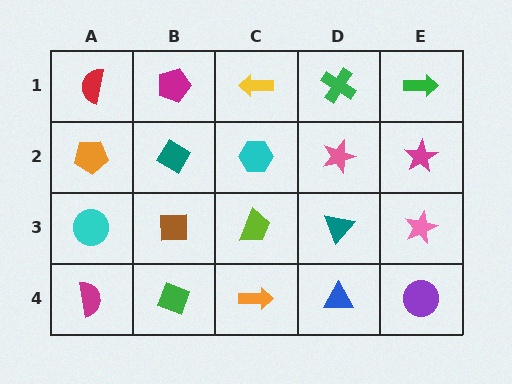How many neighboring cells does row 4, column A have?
2.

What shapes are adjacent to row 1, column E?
A magenta star (row 2, column E), a green cross (row 1, column D).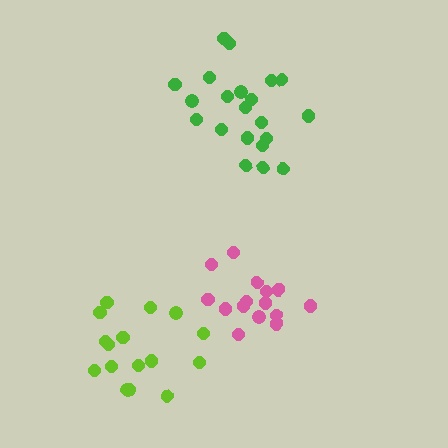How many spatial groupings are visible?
There are 3 spatial groupings.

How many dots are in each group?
Group 1: 15 dots, Group 2: 21 dots, Group 3: 16 dots (52 total).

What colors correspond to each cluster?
The clusters are colored: pink, green, lime.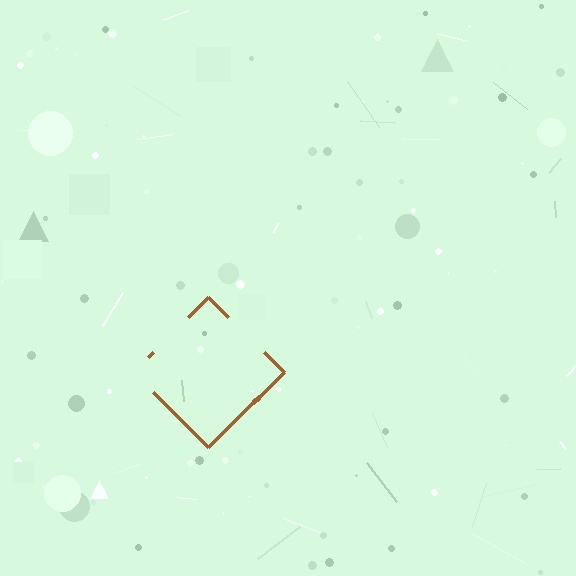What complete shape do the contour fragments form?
The contour fragments form a diamond.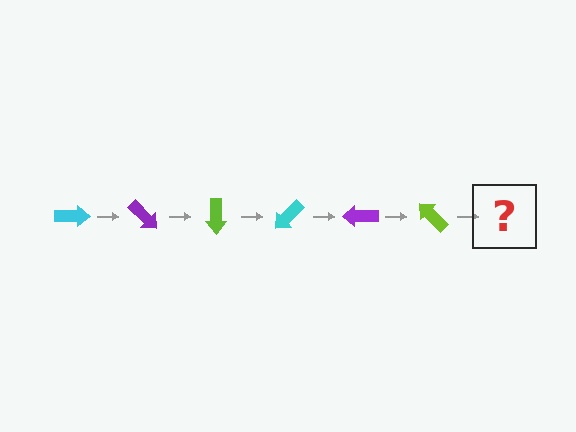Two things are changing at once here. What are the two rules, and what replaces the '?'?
The two rules are that it rotates 45 degrees each step and the color cycles through cyan, purple, and lime. The '?' should be a cyan arrow, rotated 270 degrees from the start.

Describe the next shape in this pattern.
It should be a cyan arrow, rotated 270 degrees from the start.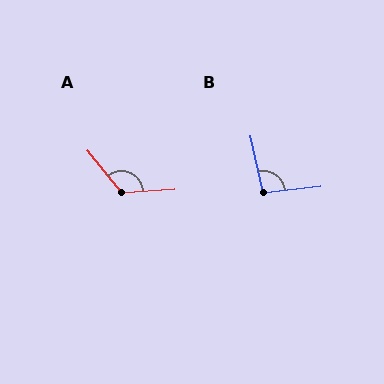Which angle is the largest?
A, at approximately 126 degrees.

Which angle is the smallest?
B, at approximately 96 degrees.